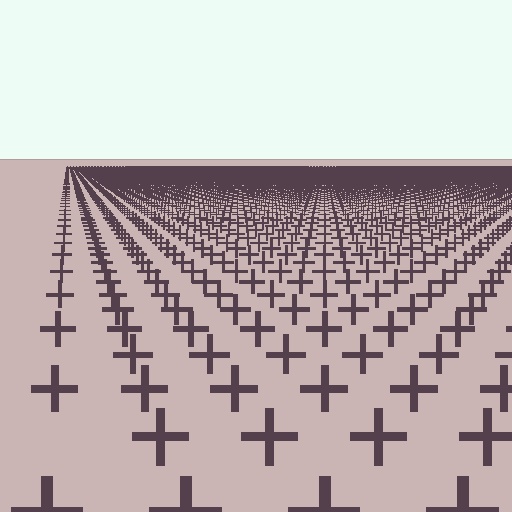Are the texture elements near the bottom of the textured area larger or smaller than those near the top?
Larger. Near the bottom, elements are closer to the viewer and appear at a bigger on-screen size.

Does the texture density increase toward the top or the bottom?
Density increases toward the top.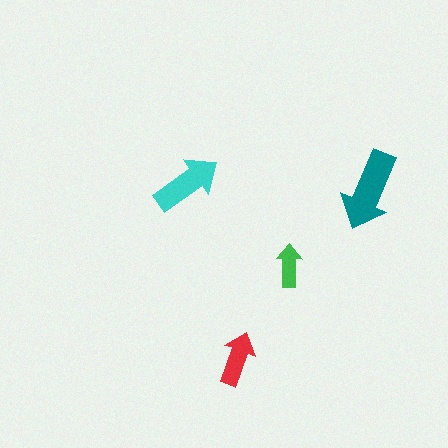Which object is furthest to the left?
The cyan arrow is leftmost.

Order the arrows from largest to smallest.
the teal one, the cyan one, the red one, the green one.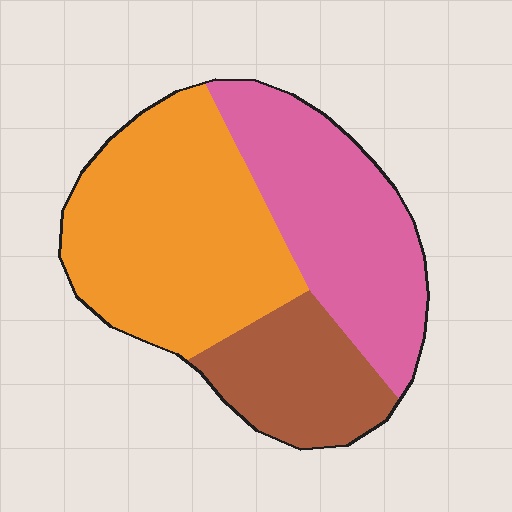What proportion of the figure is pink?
Pink takes up about one third (1/3) of the figure.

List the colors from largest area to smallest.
From largest to smallest: orange, pink, brown.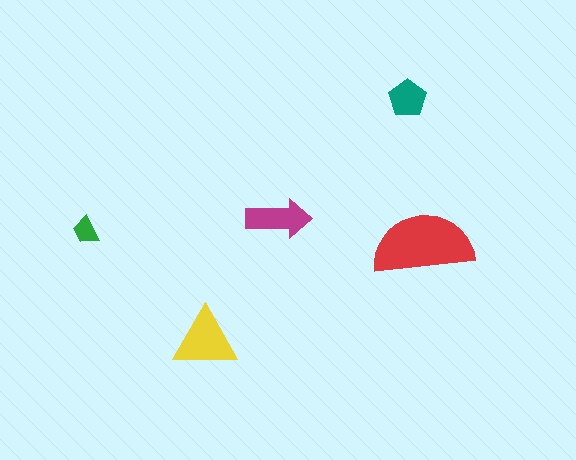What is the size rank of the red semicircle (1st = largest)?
1st.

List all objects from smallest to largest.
The green trapezoid, the teal pentagon, the magenta arrow, the yellow triangle, the red semicircle.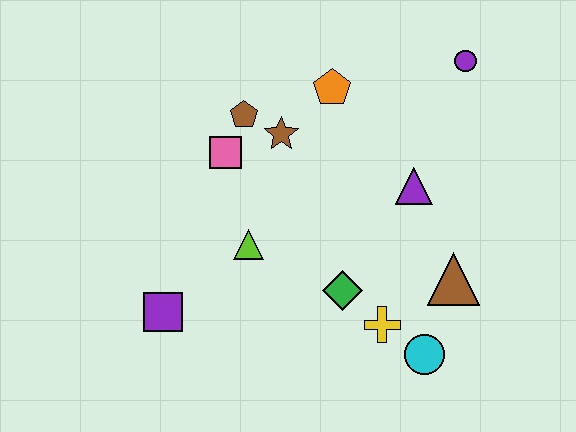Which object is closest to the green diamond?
The yellow cross is closest to the green diamond.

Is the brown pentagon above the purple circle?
No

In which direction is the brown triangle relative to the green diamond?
The brown triangle is to the right of the green diamond.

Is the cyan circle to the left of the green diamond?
No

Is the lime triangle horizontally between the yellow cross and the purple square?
Yes